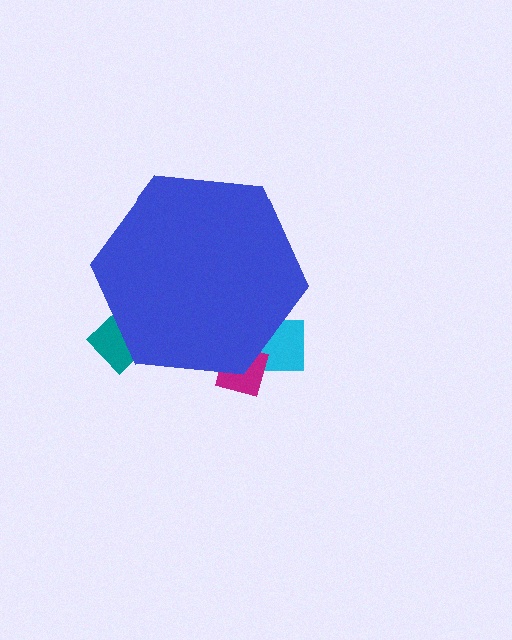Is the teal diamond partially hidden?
Yes, the teal diamond is partially hidden behind the blue hexagon.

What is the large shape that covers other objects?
A blue hexagon.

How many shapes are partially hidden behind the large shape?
3 shapes are partially hidden.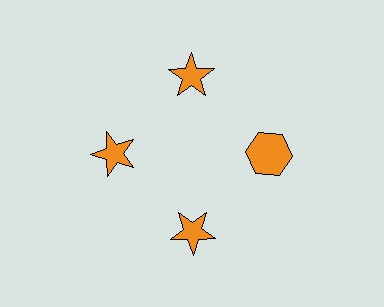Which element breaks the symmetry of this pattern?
The orange hexagon at roughly the 3 o'clock position breaks the symmetry. All other shapes are orange stars.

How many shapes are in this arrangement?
There are 4 shapes arranged in a ring pattern.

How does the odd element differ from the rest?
It has a different shape: hexagon instead of star.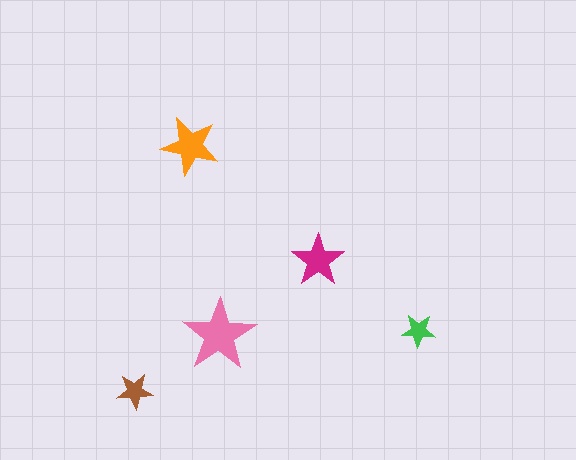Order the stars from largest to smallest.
the pink one, the orange one, the magenta one, the brown one, the green one.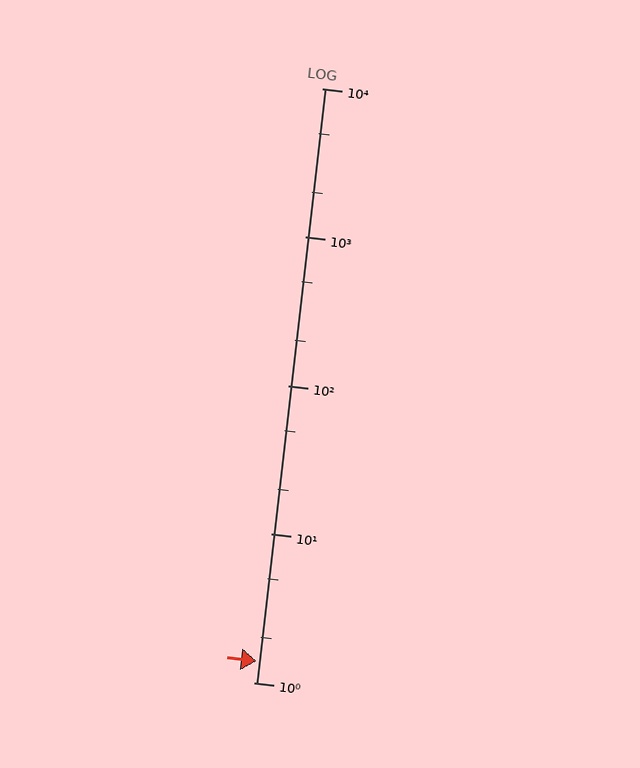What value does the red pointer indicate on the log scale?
The pointer indicates approximately 1.4.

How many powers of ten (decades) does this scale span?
The scale spans 4 decades, from 1 to 10000.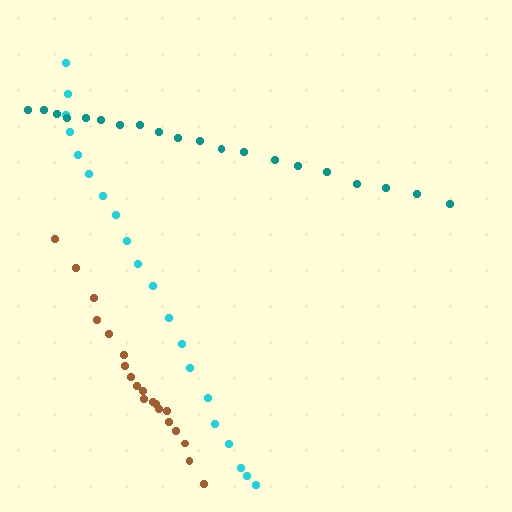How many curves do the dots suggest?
There are 3 distinct paths.